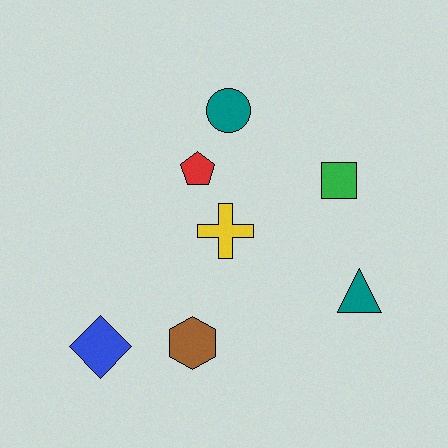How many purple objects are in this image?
There are no purple objects.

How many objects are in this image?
There are 7 objects.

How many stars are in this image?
There are no stars.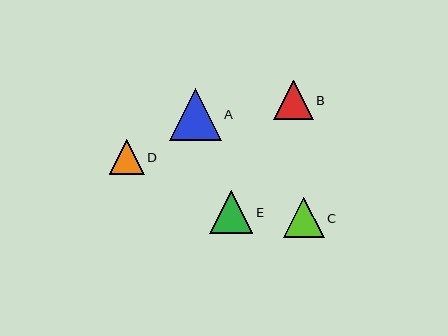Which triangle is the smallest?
Triangle D is the smallest with a size of approximately 35 pixels.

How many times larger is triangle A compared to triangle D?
Triangle A is approximately 1.5 times the size of triangle D.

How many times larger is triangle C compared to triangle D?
Triangle C is approximately 1.2 times the size of triangle D.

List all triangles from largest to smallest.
From largest to smallest: A, E, C, B, D.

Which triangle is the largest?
Triangle A is the largest with a size of approximately 51 pixels.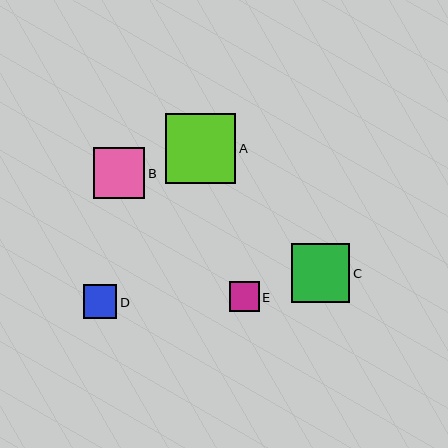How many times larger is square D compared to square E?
Square D is approximately 1.1 times the size of square E.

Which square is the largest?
Square A is the largest with a size of approximately 70 pixels.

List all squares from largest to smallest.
From largest to smallest: A, C, B, D, E.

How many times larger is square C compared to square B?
Square C is approximately 1.1 times the size of square B.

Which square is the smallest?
Square E is the smallest with a size of approximately 30 pixels.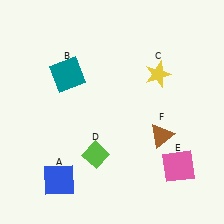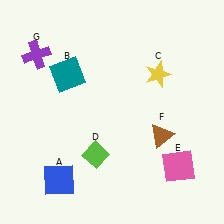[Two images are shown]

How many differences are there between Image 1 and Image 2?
There is 1 difference between the two images.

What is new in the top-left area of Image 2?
A purple cross (G) was added in the top-left area of Image 2.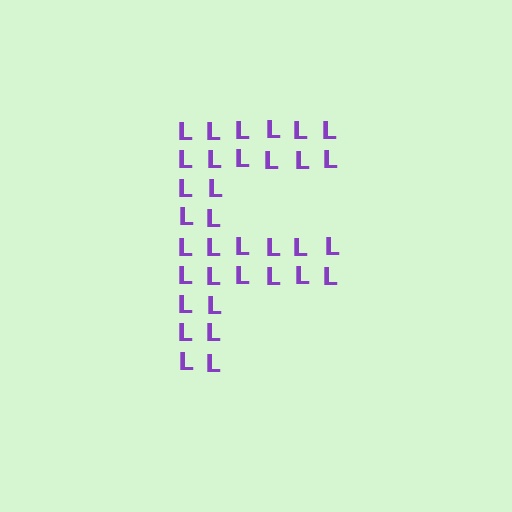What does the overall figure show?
The overall figure shows the letter F.